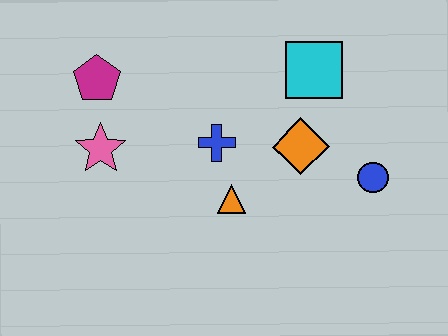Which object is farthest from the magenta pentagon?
The blue circle is farthest from the magenta pentagon.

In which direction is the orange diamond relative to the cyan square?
The orange diamond is below the cyan square.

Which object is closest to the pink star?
The magenta pentagon is closest to the pink star.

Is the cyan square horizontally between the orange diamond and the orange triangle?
No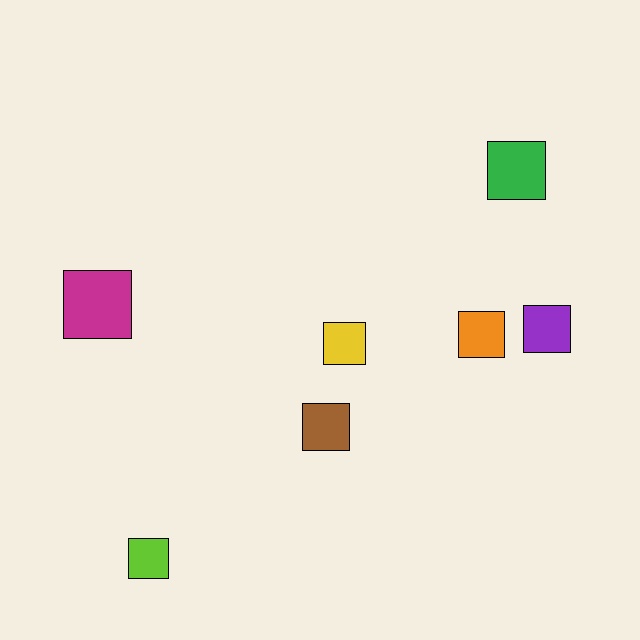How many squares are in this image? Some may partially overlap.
There are 7 squares.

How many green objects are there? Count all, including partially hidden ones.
There is 1 green object.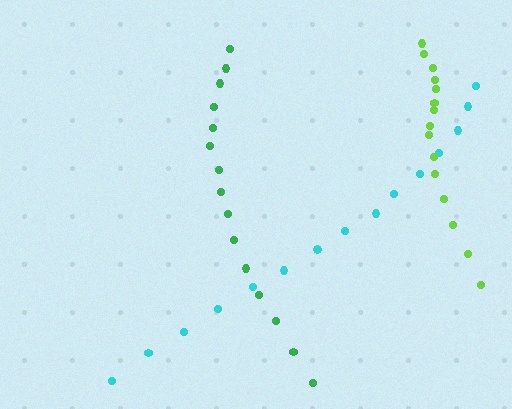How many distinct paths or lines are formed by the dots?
There are 3 distinct paths.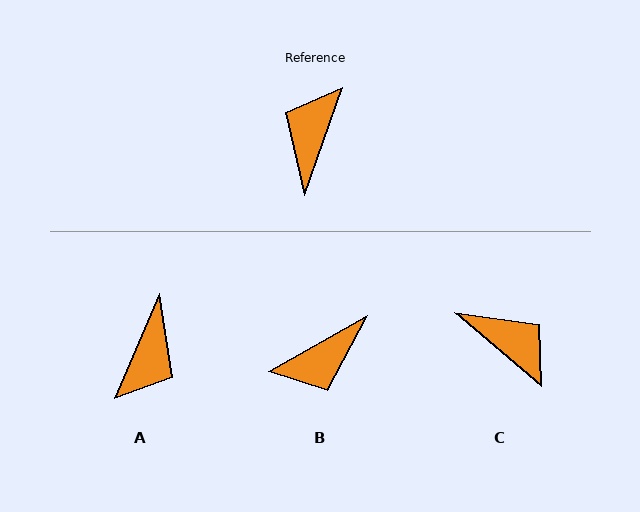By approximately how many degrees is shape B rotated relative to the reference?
Approximately 139 degrees counter-clockwise.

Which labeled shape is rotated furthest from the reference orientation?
A, about 176 degrees away.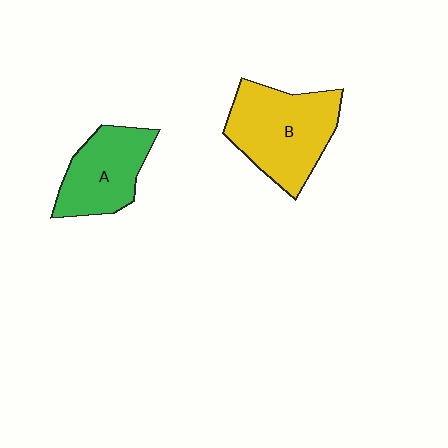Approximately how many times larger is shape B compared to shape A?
Approximately 1.4 times.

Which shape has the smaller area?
Shape A (green).